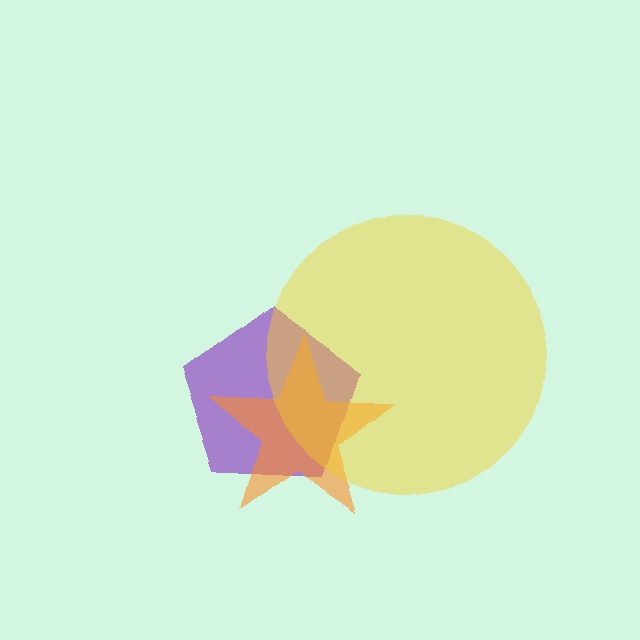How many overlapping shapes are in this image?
There are 3 overlapping shapes in the image.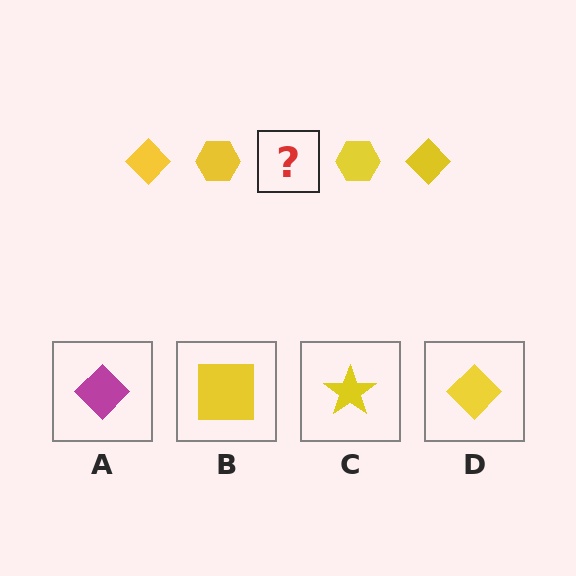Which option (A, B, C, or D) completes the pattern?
D.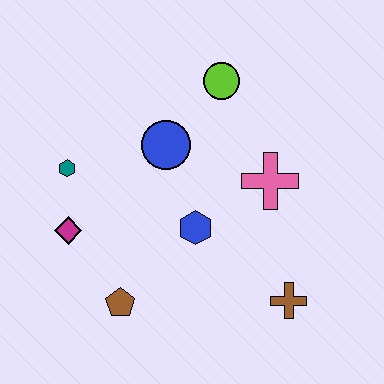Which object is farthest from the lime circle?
The brown pentagon is farthest from the lime circle.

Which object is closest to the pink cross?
The blue hexagon is closest to the pink cross.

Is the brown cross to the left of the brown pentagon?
No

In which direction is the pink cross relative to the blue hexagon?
The pink cross is to the right of the blue hexagon.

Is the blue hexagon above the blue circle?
No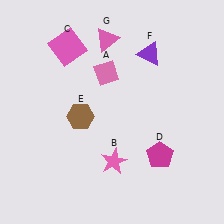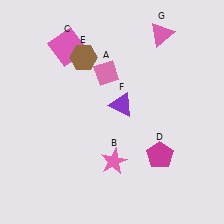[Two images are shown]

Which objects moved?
The objects that moved are: the brown hexagon (E), the purple triangle (F), the pink triangle (G).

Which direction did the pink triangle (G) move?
The pink triangle (G) moved right.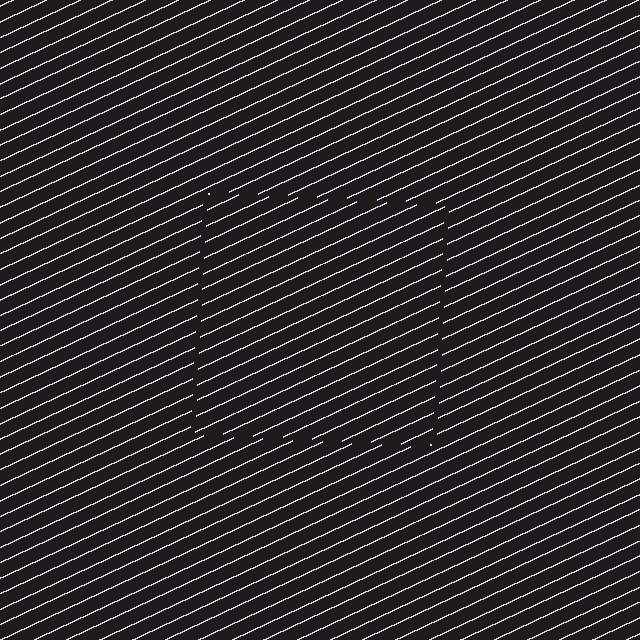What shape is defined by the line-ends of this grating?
An illusory square. The interior of the shape contains the same grating, shifted by half a period — the contour is defined by the phase discontinuity where line-ends from the inner and outer gratings abut.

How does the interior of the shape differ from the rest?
The interior of the shape contains the same grating, shifted by half a period — the contour is defined by the phase discontinuity where line-ends from the inner and outer gratings abut.